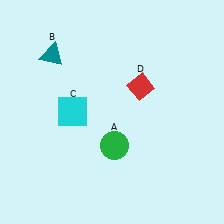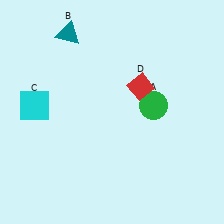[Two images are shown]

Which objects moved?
The objects that moved are: the green circle (A), the teal triangle (B), the cyan square (C).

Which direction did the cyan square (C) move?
The cyan square (C) moved left.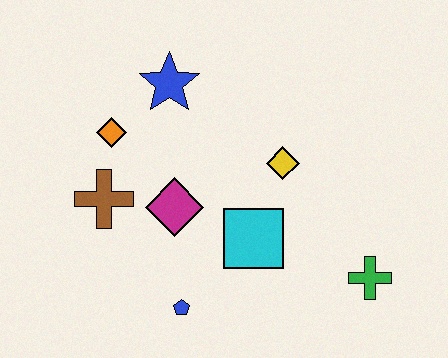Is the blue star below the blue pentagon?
No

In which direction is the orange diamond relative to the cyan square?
The orange diamond is to the left of the cyan square.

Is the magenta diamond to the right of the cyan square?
No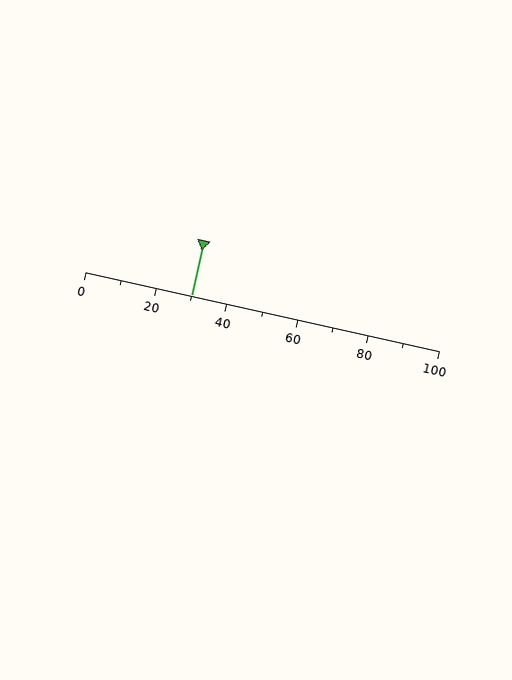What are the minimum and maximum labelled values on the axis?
The axis runs from 0 to 100.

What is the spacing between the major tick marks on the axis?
The major ticks are spaced 20 apart.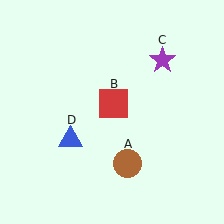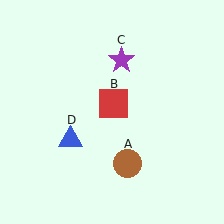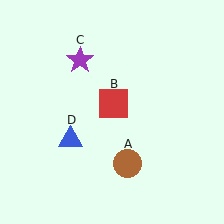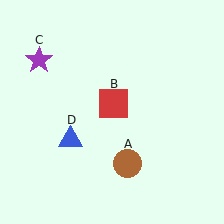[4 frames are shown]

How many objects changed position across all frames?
1 object changed position: purple star (object C).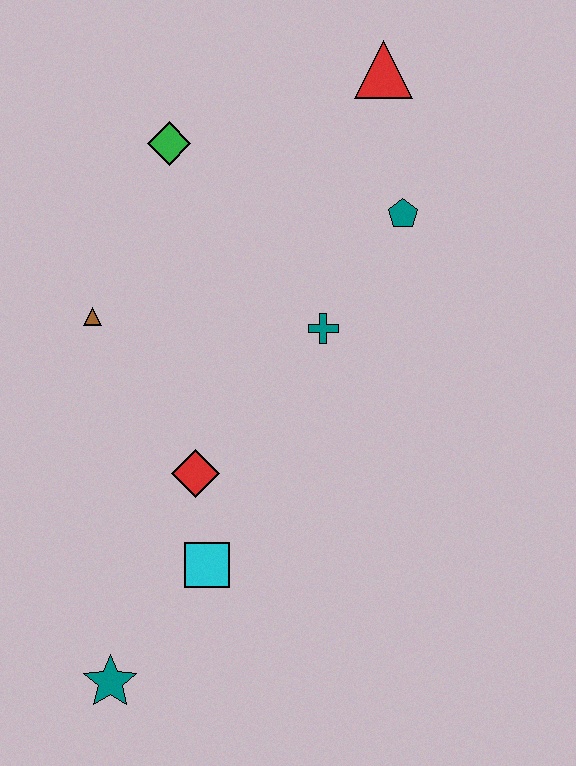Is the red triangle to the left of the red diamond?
No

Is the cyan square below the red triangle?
Yes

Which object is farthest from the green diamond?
The teal star is farthest from the green diamond.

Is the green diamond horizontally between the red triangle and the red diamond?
No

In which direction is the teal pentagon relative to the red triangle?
The teal pentagon is below the red triangle.